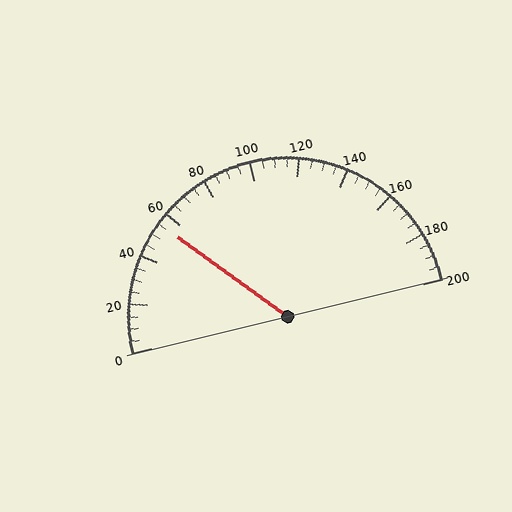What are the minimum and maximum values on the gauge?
The gauge ranges from 0 to 200.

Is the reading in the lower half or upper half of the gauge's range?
The reading is in the lower half of the range (0 to 200).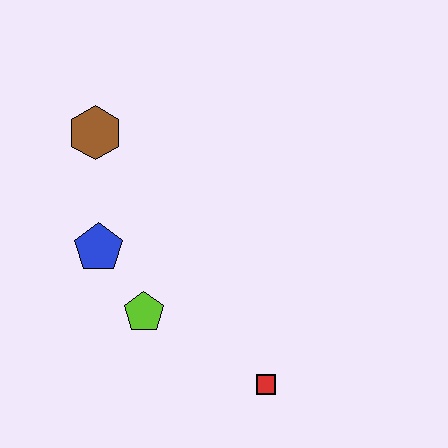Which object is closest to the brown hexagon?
The blue pentagon is closest to the brown hexagon.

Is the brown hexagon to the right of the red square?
No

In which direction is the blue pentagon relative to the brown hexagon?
The blue pentagon is below the brown hexagon.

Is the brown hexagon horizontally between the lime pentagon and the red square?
No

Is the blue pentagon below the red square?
No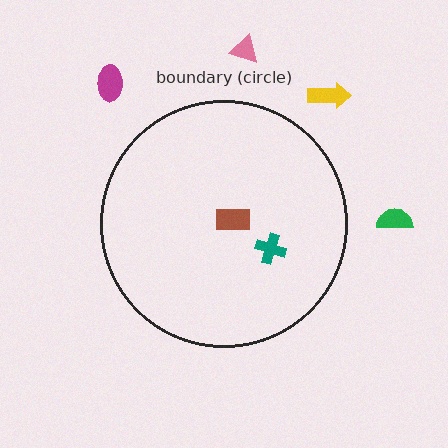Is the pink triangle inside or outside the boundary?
Outside.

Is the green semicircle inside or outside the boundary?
Outside.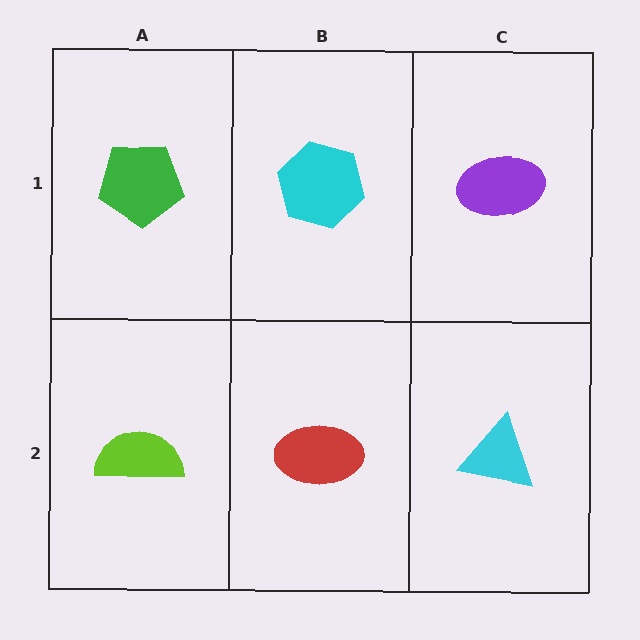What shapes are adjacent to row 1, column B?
A red ellipse (row 2, column B), a green pentagon (row 1, column A), a purple ellipse (row 1, column C).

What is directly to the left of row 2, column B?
A lime semicircle.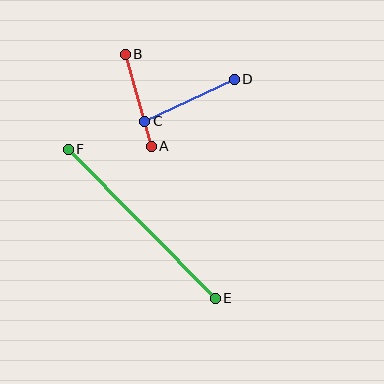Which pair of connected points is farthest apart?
Points E and F are farthest apart.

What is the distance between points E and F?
The distance is approximately 209 pixels.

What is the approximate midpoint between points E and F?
The midpoint is at approximately (142, 224) pixels.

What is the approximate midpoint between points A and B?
The midpoint is at approximately (138, 100) pixels.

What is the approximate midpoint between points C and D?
The midpoint is at approximately (190, 100) pixels.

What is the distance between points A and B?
The distance is approximately 96 pixels.